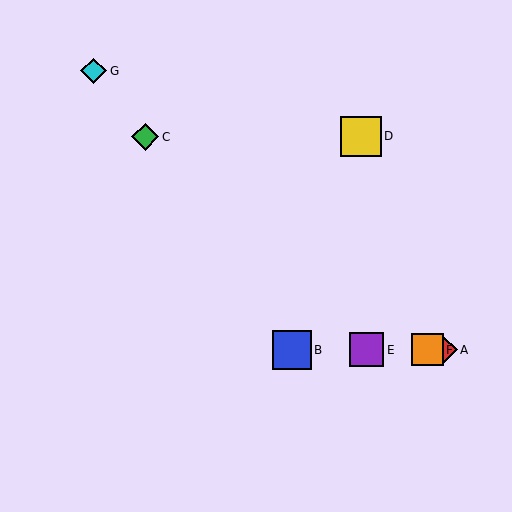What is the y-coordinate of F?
Object F is at y≈350.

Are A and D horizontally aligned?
No, A is at y≈350 and D is at y≈136.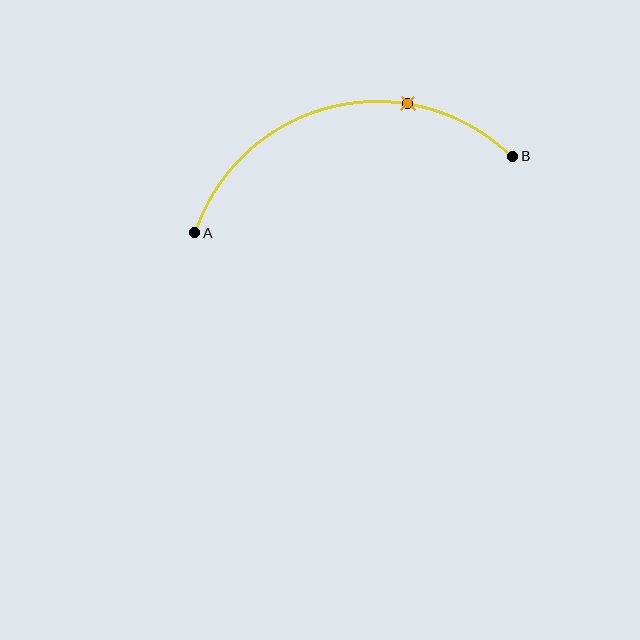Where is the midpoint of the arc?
The arc midpoint is the point on the curve farthest from the straight line joining A and B. It sits above that line.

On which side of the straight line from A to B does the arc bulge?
The arc bulges above the straight line connecting A and B.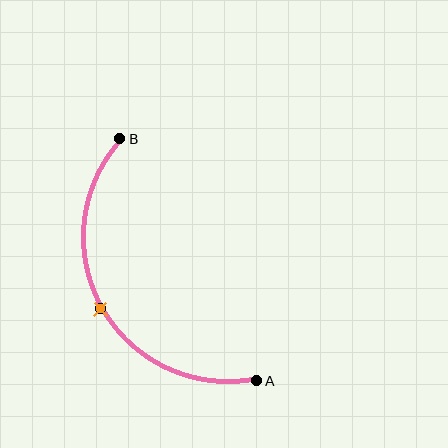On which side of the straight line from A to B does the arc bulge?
The arc bulges to the left of the straight line connecting A and B.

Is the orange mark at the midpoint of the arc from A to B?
Yes. The orange mark lies on the arc at equal arc-length from both A and B — it is the arc midpoint.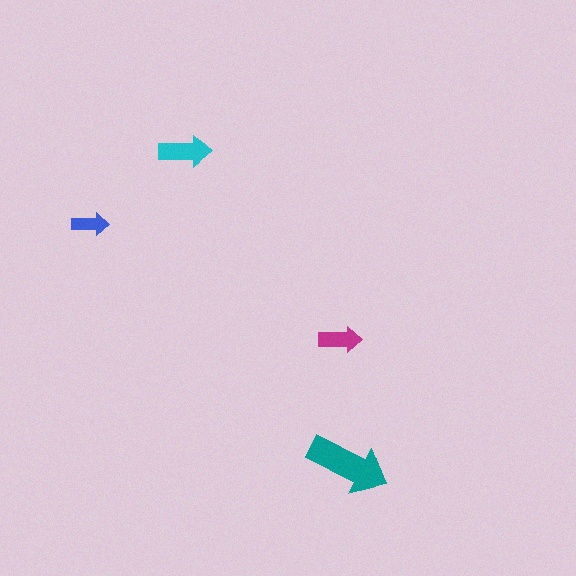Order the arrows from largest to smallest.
the teal one, the cyan one, the magenta one, the blue one.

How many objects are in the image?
There are 4 objects in the image.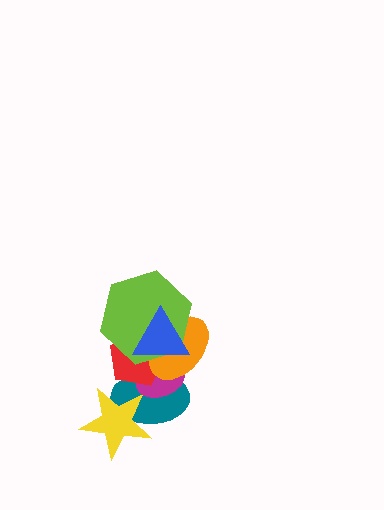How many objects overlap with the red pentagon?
5 objects overlap with the red pentagon.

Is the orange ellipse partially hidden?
Yes, it is partially covered by another shape.